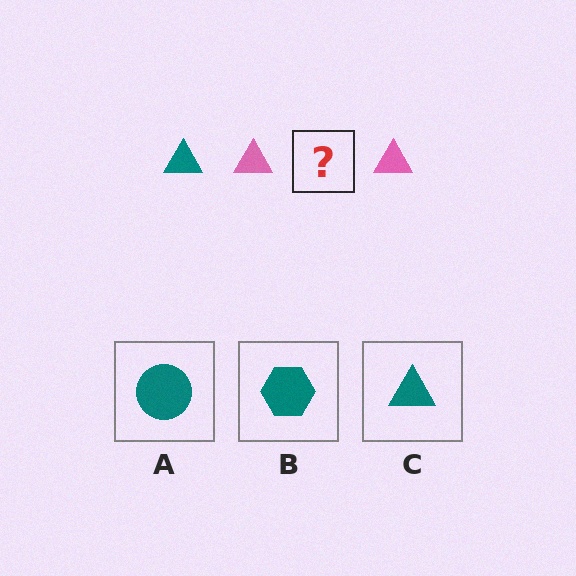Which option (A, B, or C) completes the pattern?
C.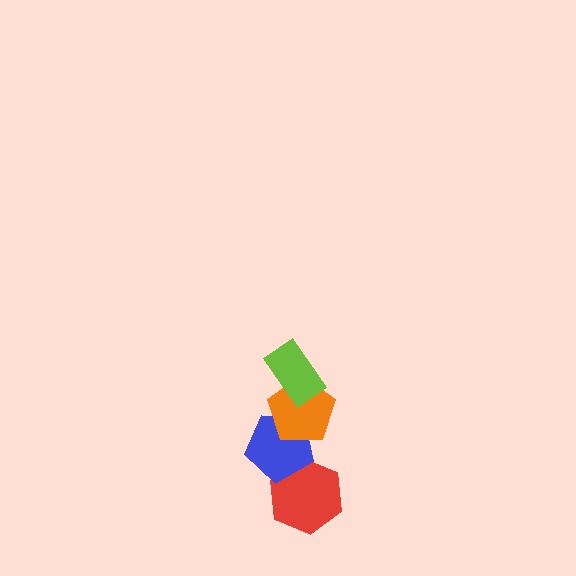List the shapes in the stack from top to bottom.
From top to bottom: the lime rectangle, the orange pentagon, the blue pentagon, the red hexagon.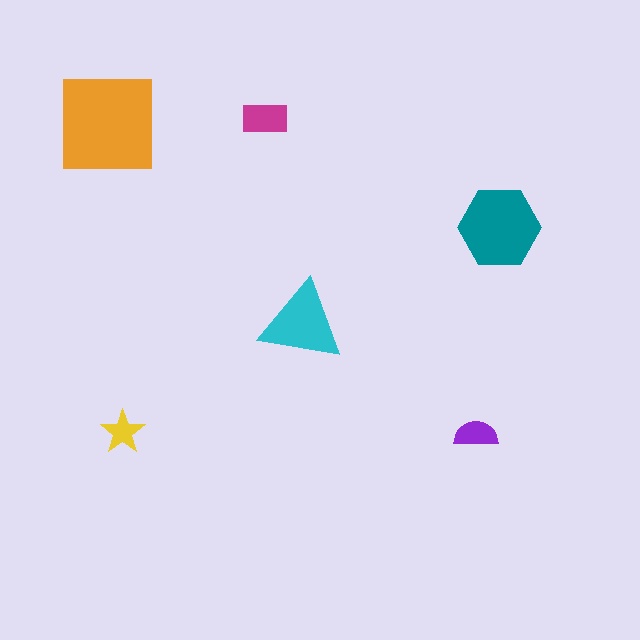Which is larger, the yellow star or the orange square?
The orange square.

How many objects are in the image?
There are 6 objects in the image.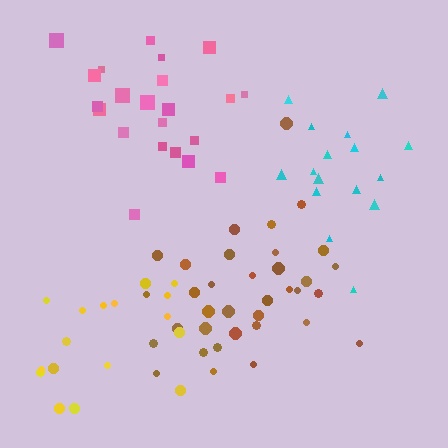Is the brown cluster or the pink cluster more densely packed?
Brown.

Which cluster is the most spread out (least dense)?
Yellow.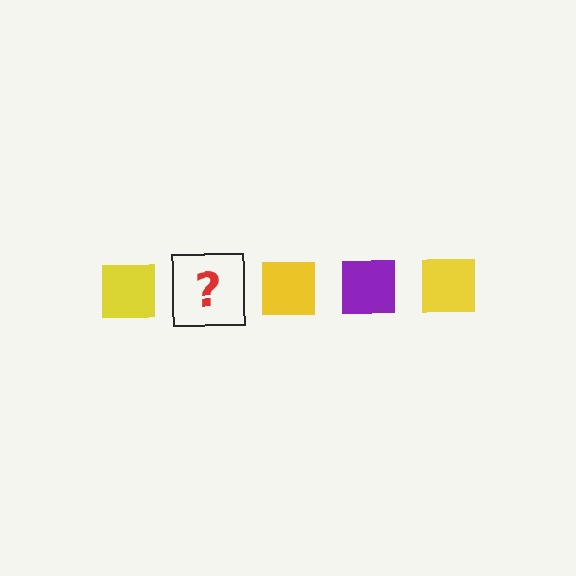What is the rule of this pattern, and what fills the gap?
The rule is that the pattern cycles through yellow, purple squares. The gap should be filled with a purple square.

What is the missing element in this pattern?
The missing element is a purple square.